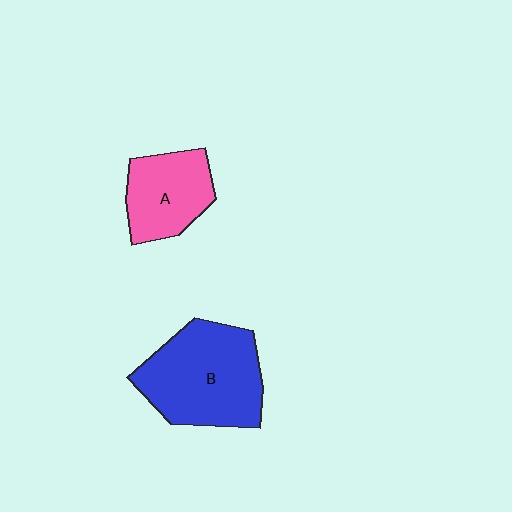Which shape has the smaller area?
Shape A (pink).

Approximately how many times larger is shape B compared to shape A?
Approximately 1.6 times.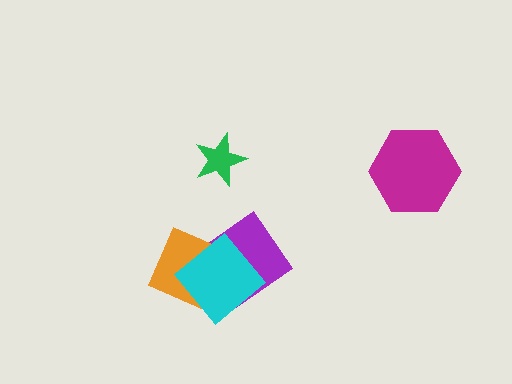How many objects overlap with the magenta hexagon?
0 objects overlap with the magenta hexagon.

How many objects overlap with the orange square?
2 objects overlap with the orange square.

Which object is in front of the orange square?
The cyan diamond is in front of the orange square.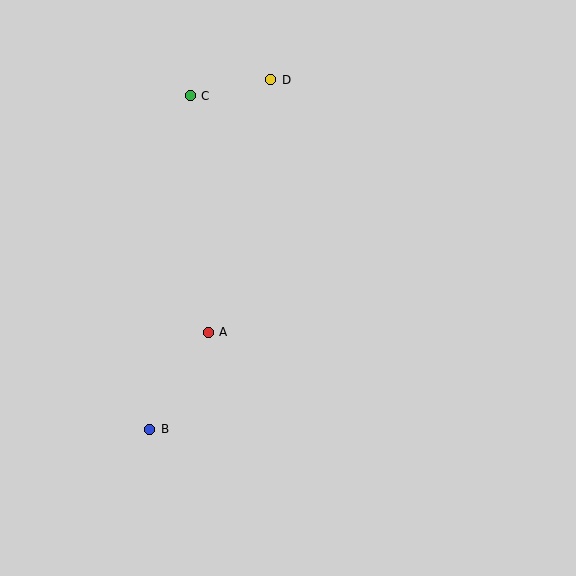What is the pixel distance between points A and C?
The distance between A and C is 237 pixels.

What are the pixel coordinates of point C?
Point C is at (190, 96).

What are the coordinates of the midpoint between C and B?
The midpoint between C and B is at (170, 262).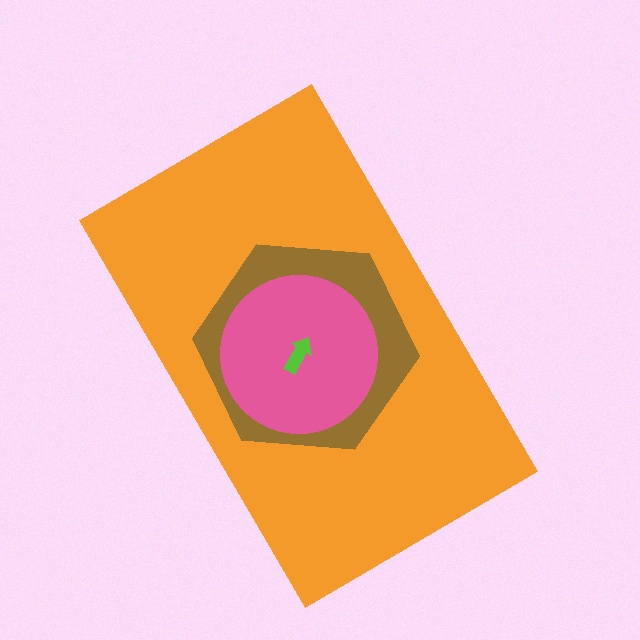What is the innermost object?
The lime arrow.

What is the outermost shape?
The orange rectangle.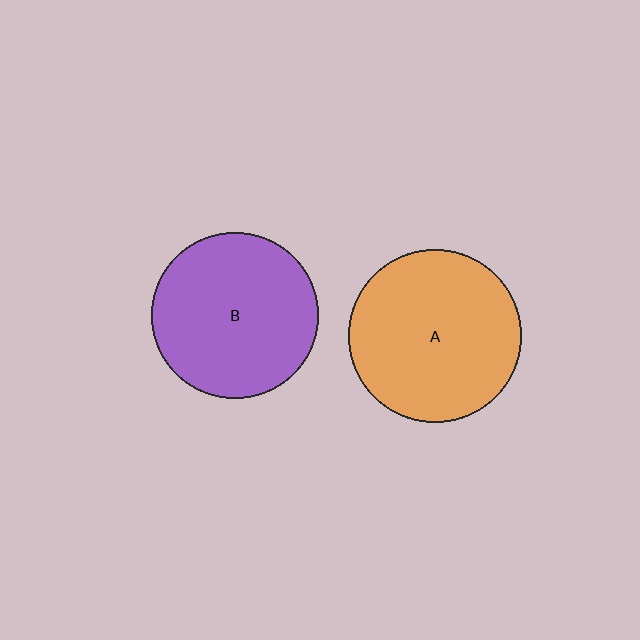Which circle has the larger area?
Circle A (orange).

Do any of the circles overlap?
No, none of the circles overlap.